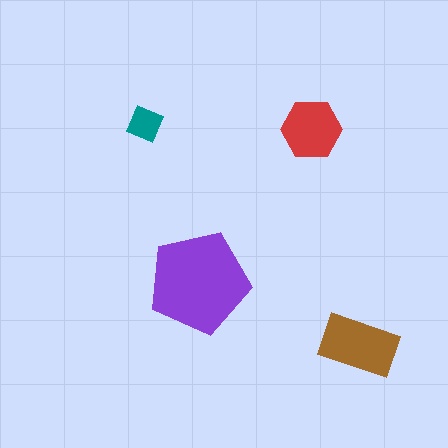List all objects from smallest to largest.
The teal square, the red hexagon, the brown rectangle, the purple pentagon.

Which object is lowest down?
The brown rectangle is bottommost.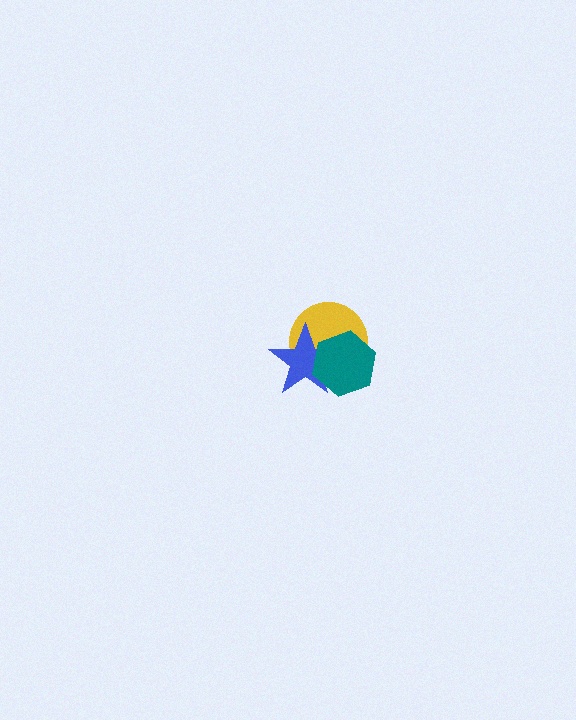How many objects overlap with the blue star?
2 objects overlap with the blue star.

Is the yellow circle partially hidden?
Yes, it is partially covered by another shape.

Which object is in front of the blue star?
The teal hexagon is in front of the blue star.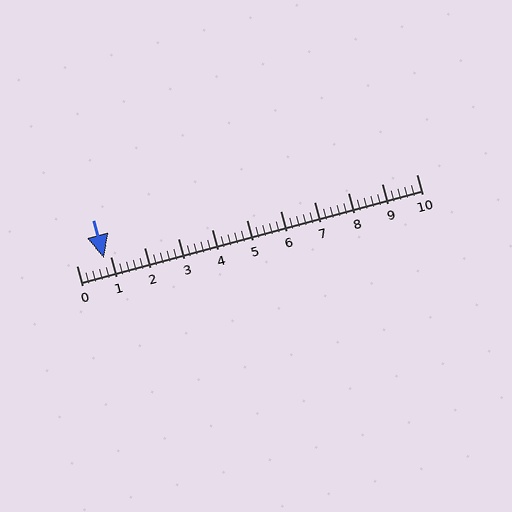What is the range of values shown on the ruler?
The ruler shows values from 0 to 10.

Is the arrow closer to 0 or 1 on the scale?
The arrow is closer to 1.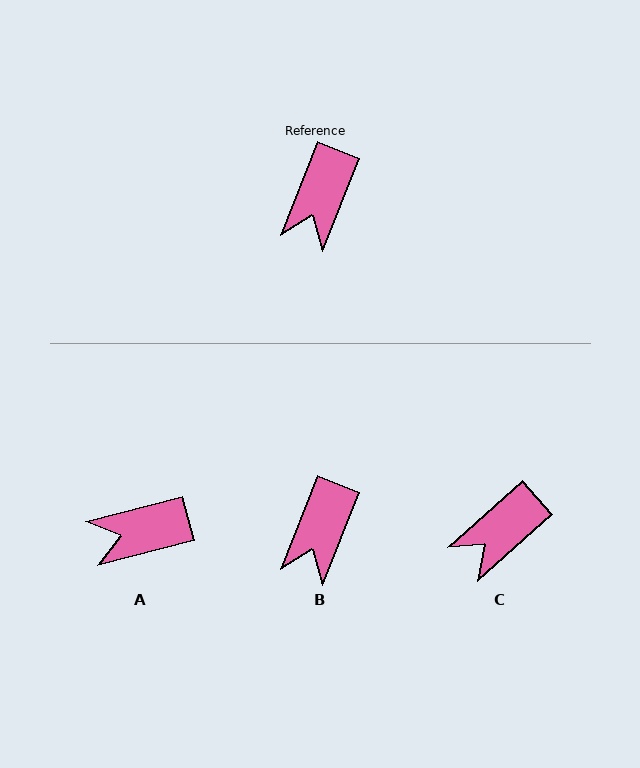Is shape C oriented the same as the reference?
No, it is off by about 26 degrees.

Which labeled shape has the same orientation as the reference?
B.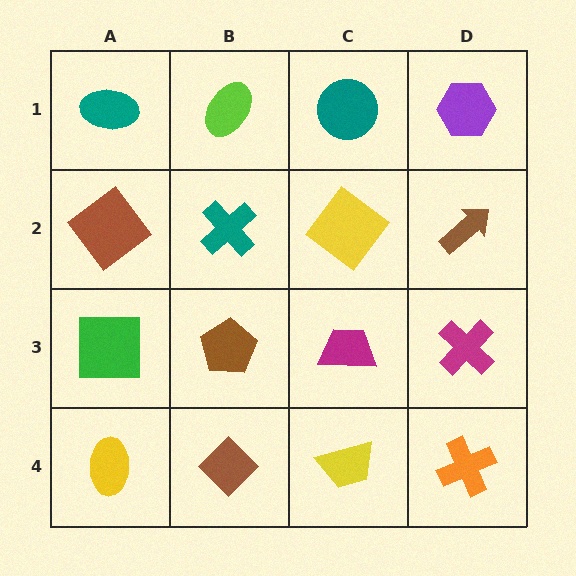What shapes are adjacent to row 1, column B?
A teal cross (row 2, column B), a teal ellipse (row 1, column A), a teal circle (row 1, column C).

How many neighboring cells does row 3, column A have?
3.